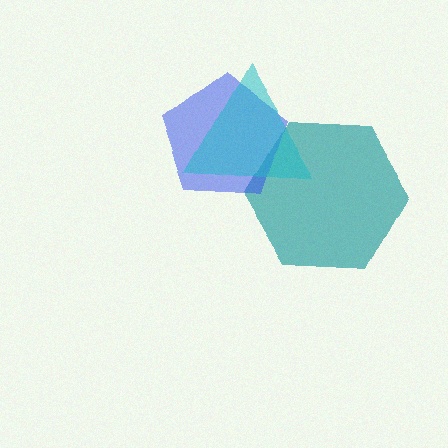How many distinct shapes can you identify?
There are 3 distinct shapes: a teal hexagon, a blue pentagon, a cyan triangle.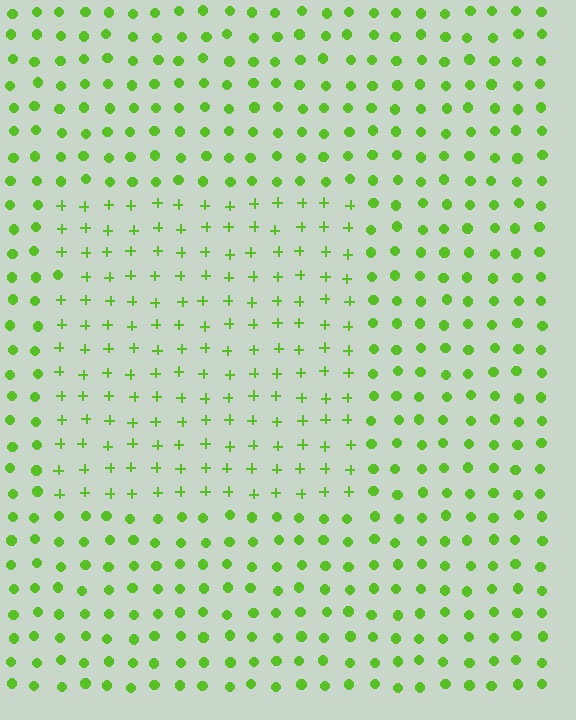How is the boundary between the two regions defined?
The boundary is defined by a change in element shape: plus signs inside vs. circles outside. All elements share the same color and spacing.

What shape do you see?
I see a rectangle.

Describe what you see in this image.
The image is filled with small lime elements arranged in a uniform grid. A rectangle-shaped region contains plus signs, while the surrounding area contains circles. The boundary is defined purely by the change in element shape.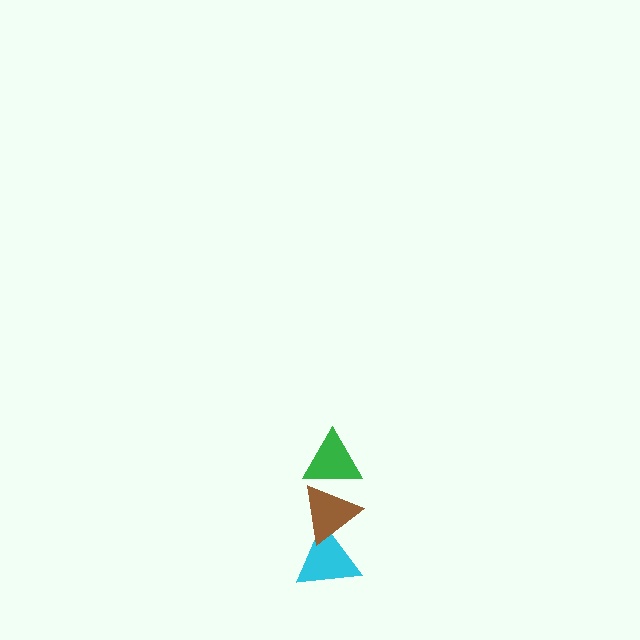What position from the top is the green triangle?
The green triangle is 1st from the top.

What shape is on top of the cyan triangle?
The brown triangle is on top of the cyan triangle.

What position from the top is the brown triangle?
The brown triangle is 2nd from the top.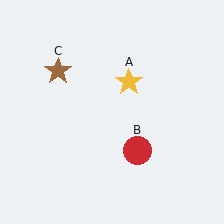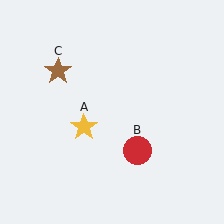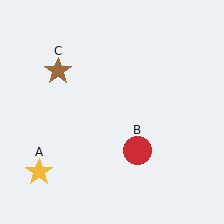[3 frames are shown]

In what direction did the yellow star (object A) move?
The yellow star (object A) moved down and to the left.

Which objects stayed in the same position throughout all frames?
Red circle (object B) and brown star (object C) remained stationary.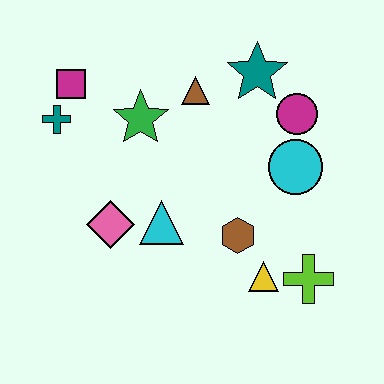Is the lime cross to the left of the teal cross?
No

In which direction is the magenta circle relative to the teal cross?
The magenta circle is to the right of the teal cross.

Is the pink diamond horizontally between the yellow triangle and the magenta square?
Yes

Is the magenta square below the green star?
No